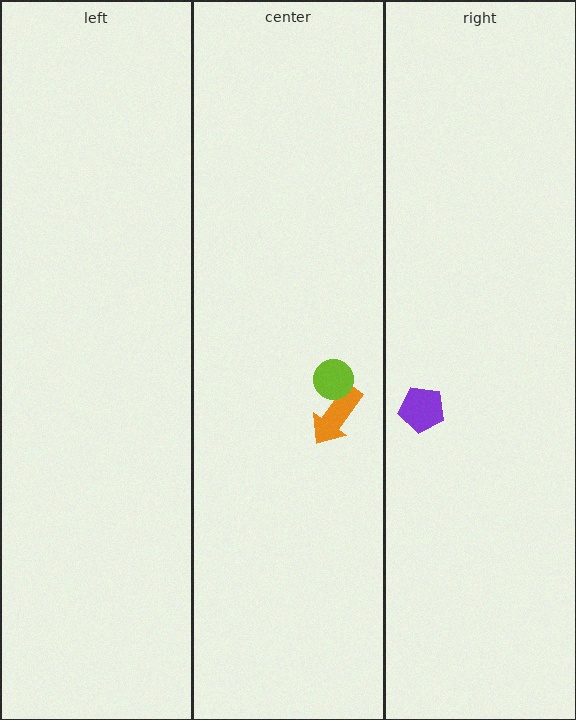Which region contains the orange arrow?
The center region.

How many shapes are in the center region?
2.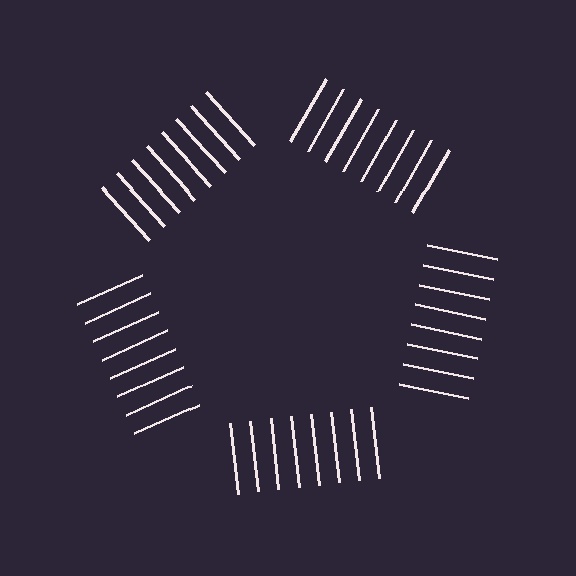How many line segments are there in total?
40 — 8 along each of the 5 edges.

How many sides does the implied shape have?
5 sides — the line-ends trace a pentagon.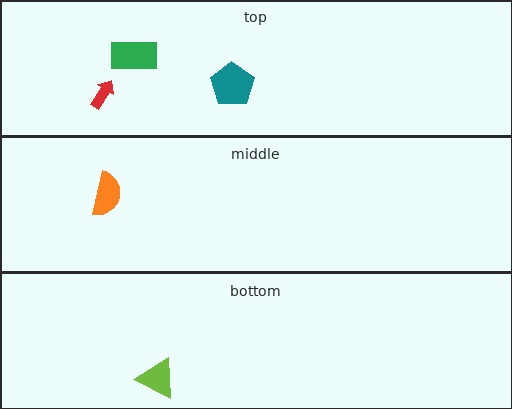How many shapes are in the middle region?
1.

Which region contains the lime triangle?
The bottom region.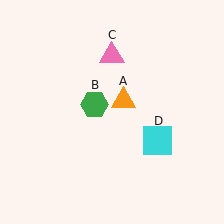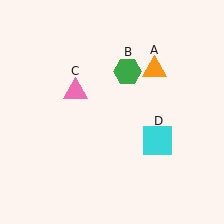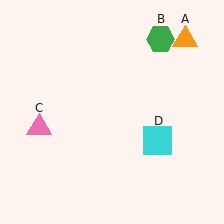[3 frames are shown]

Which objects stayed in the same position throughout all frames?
Cyan square (object D) remained stationary.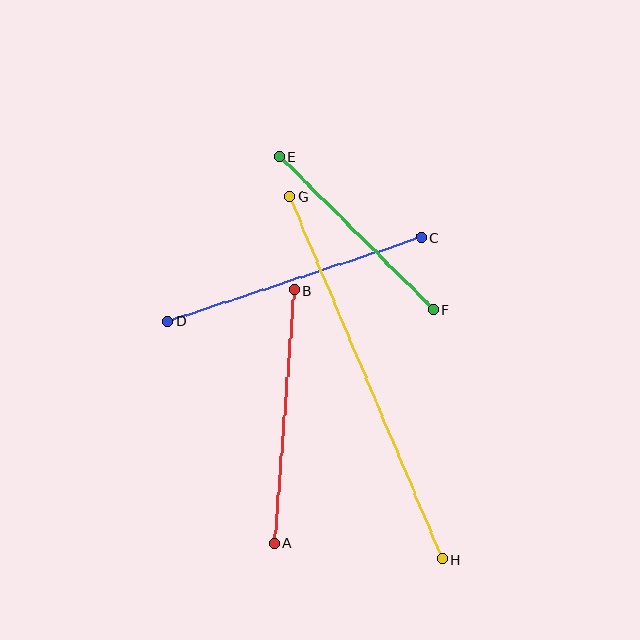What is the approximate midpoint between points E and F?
The midpoint is at approximately (356, 233) pixels.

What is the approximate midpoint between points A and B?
The midpoint is at approximately (284, 416) pixels.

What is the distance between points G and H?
The distance is approximately 393 pixels.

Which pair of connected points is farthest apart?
Points G and H are farthest apart.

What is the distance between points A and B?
The distance is approximately 254 pixels.